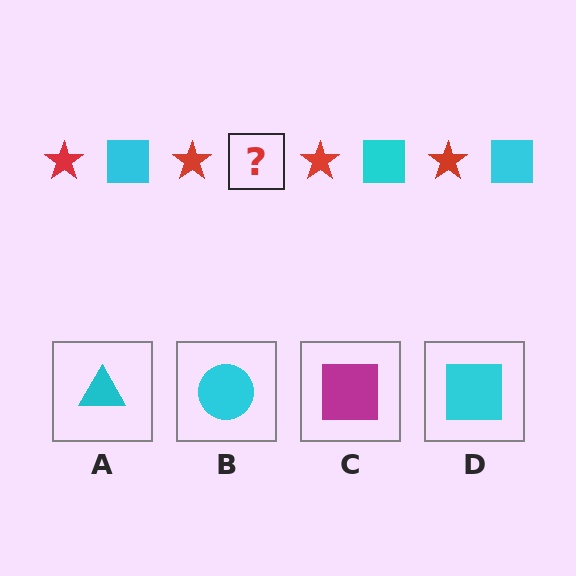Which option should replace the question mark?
Option D.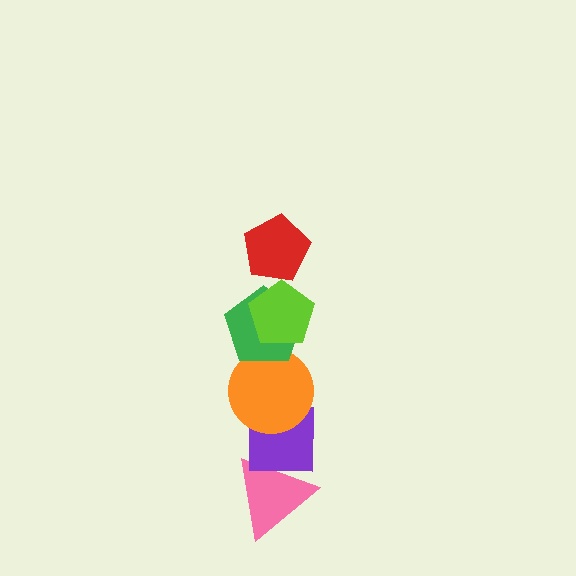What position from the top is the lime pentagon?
The lime pentagon is 2nd from the top.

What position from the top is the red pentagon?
The red pentagon is 1st from the top.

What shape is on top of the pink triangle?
The purple square is on top of the pink triangle.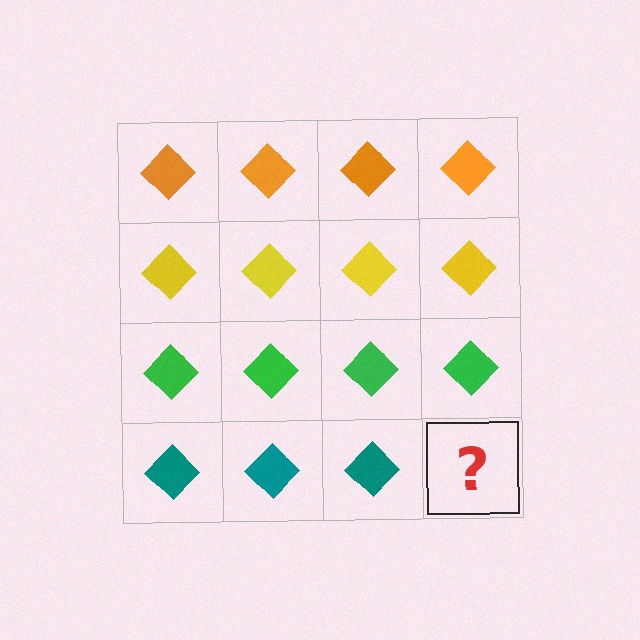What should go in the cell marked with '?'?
The missing cell should contain a teal diamond.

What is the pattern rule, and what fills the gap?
The rule is that each row has a consistent color. The gap should be filled with a teal diamond.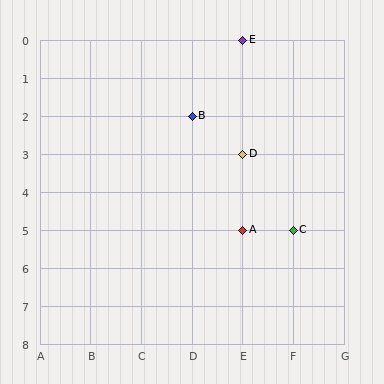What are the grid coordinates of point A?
Point A is at grid coordinates (E, 5).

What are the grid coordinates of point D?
Point D is at grid coordinates (E, 3).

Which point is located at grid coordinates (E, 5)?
Point A is at (E, 5).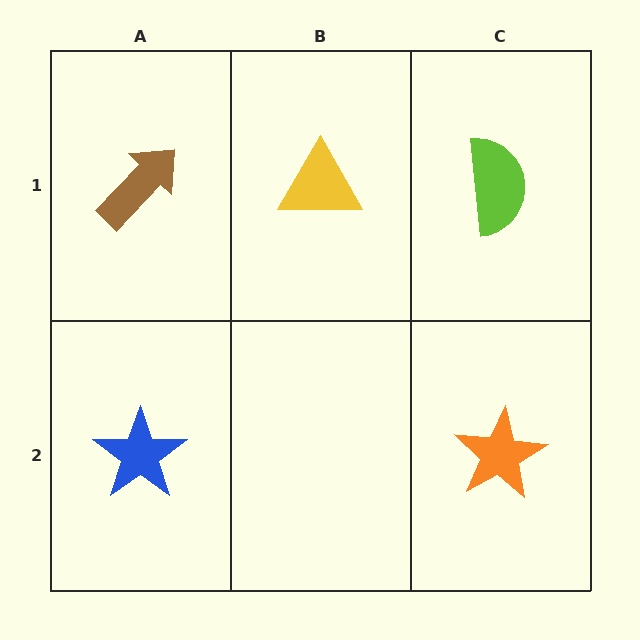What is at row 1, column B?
A yellow triangle.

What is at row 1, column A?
A brown arrow.